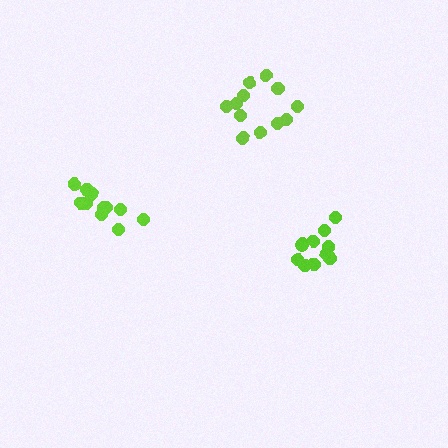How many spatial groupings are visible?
There are 3 spatial groupings.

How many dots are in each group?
Group 1: 12 dots, Group 2: 11 dots, Group 3: 11 dots (34 total).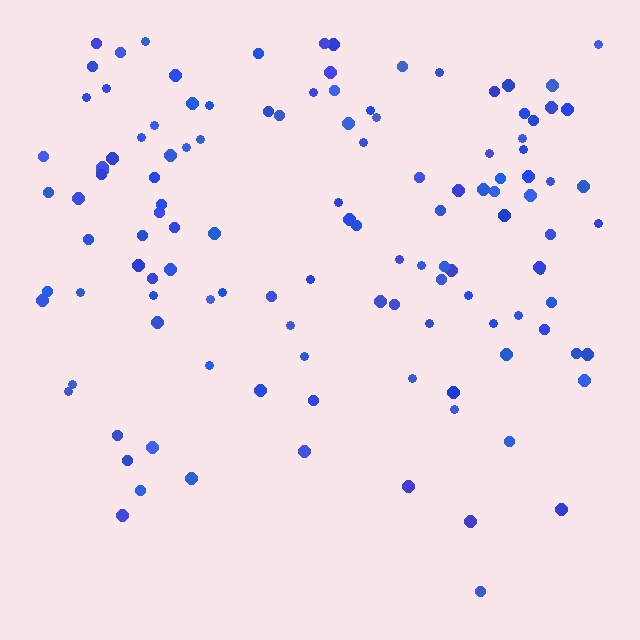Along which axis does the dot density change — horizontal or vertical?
Vertical.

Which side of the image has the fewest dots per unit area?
The bottom.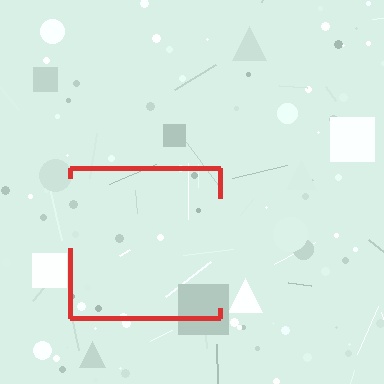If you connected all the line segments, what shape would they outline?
They would outline a square.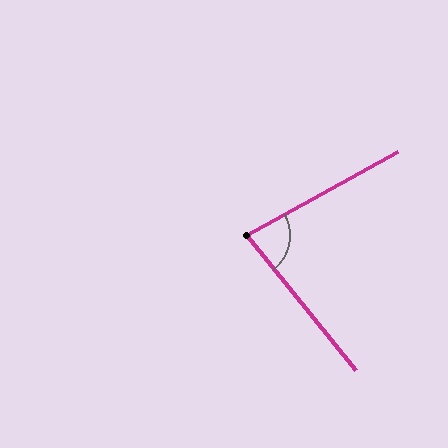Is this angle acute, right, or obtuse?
It is acute.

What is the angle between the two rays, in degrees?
Approximately 80 degrees.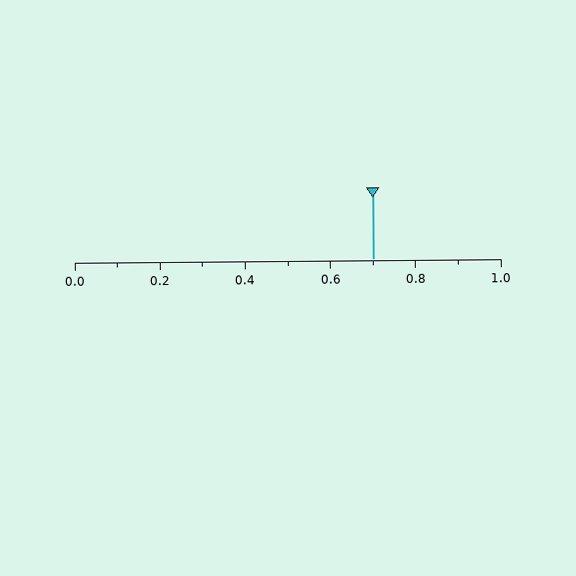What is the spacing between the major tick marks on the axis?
The major ticks are spaced 0.2 apart.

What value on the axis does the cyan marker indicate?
The marker indicates approximately 0.7.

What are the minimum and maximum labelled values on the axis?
The axis runs from 0.0 to 1.0.